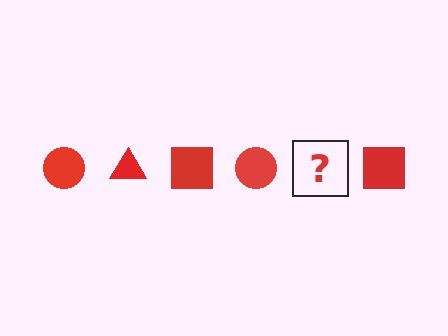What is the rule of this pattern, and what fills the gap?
The rule is that the pattern cycles through circle, triangle, square shapes in red. The gap should be filled with a red triangle.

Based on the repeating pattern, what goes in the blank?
The blank should be a red triangle.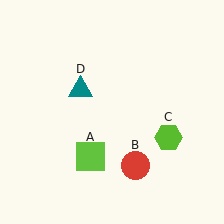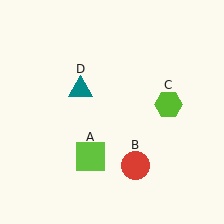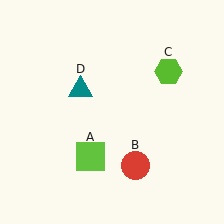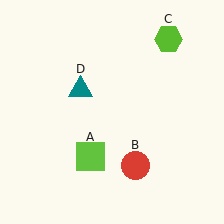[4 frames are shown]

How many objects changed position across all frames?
1 object changed position: lime hexagon (object C).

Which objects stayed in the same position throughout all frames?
Lime square (object A) and red circle (object B) and teal triangle (object D) remained stationary.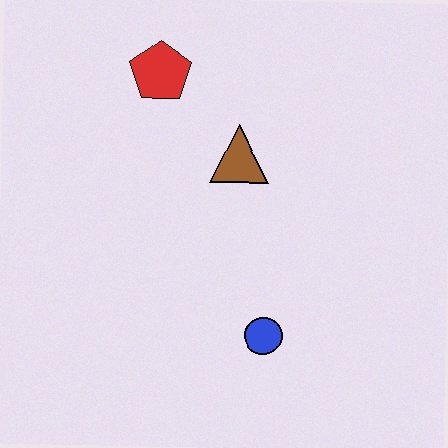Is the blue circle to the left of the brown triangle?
No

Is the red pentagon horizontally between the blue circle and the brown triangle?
No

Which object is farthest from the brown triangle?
The blue circle is farthest from the brown triangle.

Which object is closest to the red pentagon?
The brown triangle is closest to the red pentagon.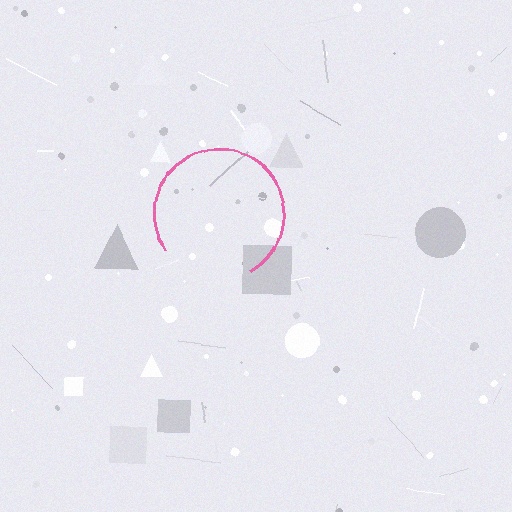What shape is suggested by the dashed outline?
The dashed outline suggests a circle.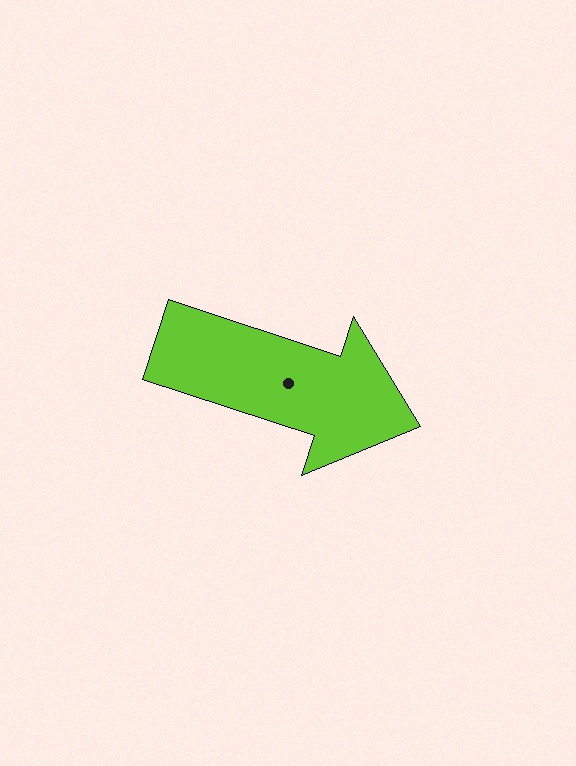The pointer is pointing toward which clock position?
Roughly 4 o'clock.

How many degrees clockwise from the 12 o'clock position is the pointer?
Approximately 108 degrees.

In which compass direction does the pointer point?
East.